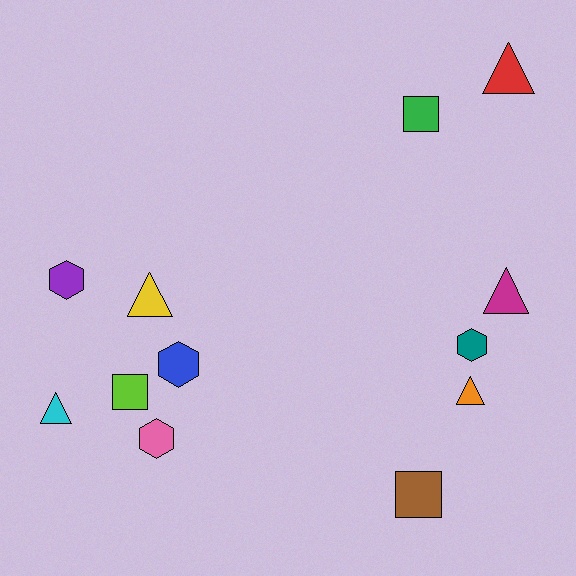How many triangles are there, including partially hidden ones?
There are 5 triangles.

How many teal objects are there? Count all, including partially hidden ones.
There is 1 teal object.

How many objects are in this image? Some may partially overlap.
There are 12 objects.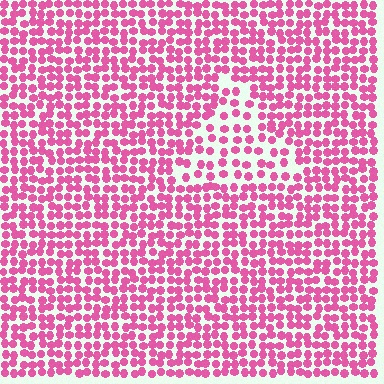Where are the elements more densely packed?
The elements are more densely packed outside the triangle boundary.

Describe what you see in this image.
The image contains small pink elements arranged at two different densities. A triangle-shaped region is visible where the elements are less densely packed than the surrounding area.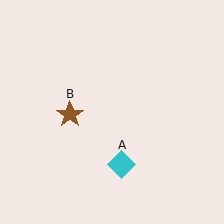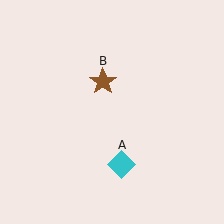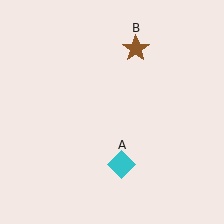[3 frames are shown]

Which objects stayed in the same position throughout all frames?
Cyan diamond (object A) remained stationary.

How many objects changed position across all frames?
1 object changed position: brown star (object B).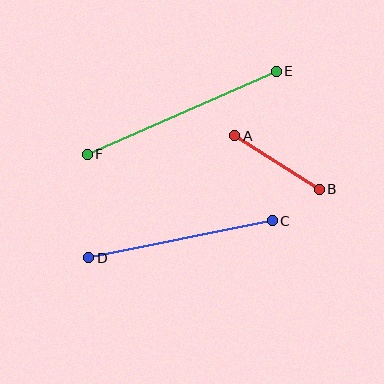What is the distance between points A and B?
The distance is approximately 100 pixels.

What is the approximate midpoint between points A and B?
The midpoint is at approximately (277, 162) pixels.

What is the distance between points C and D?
The distance is approximately 187 pixels.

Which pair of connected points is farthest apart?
Points E and F are farthest apart.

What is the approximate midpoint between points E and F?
The midpoint is at approximately (182, 113) pixels.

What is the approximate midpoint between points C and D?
The midpoint is at approximately (181, 239) pixels.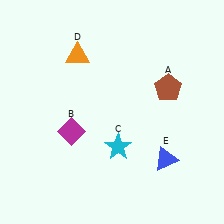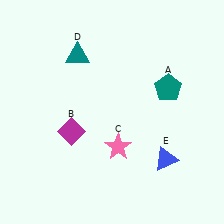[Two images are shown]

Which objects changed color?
A changed from brown to teal. C changed from cyan to pink. D changed from orange to teal.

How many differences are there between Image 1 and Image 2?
There are 3 differences between the two images.